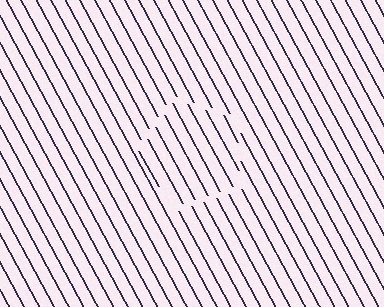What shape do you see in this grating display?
An illusory pentagon. The interior of the shape contains the same grating, shifted by half a period — the contour is defined by the phase discontinuity where line-ends from the inner and outer gratings abut.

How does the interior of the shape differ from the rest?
The interior of the shape contains the same grating, shifted by half a period — the contour is defined by the phase discontinuity where line-ends from the inner and outer gratings abut.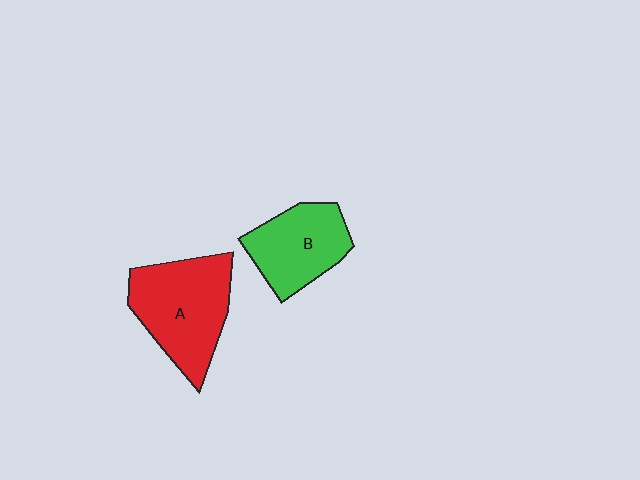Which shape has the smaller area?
Shape B (green).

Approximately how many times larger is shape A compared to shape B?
Approximately 1.3 times.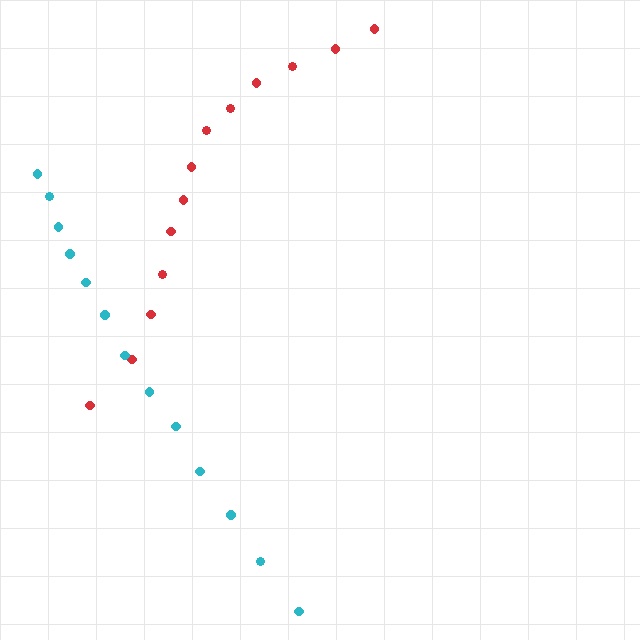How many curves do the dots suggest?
There are 2 distinct paths.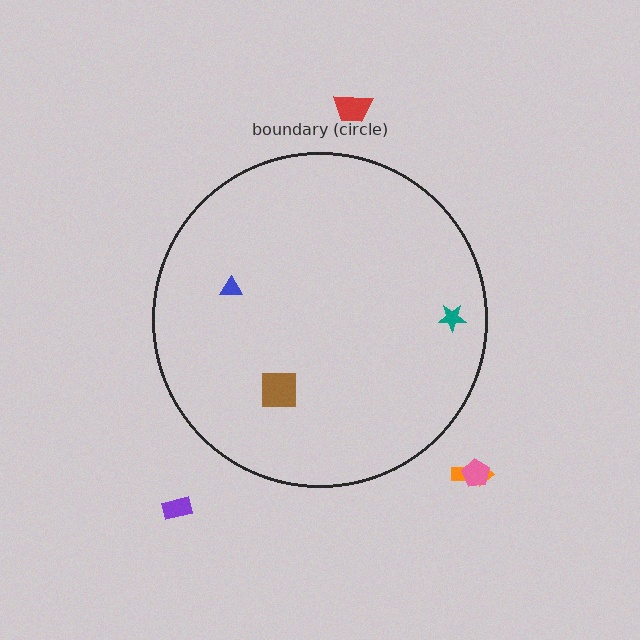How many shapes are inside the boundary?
3 inside, 4 outside.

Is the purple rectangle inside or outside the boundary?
Outside.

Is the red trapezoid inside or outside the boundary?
Outside.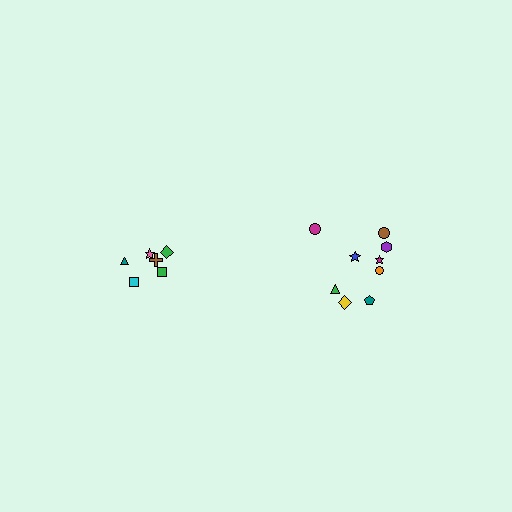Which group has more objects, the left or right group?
The right group.